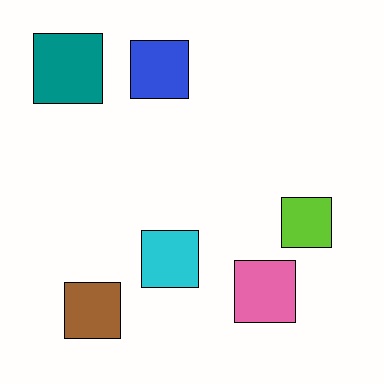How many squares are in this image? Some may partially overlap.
There are 6 squares.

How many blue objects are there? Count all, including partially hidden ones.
There is 1 blue object.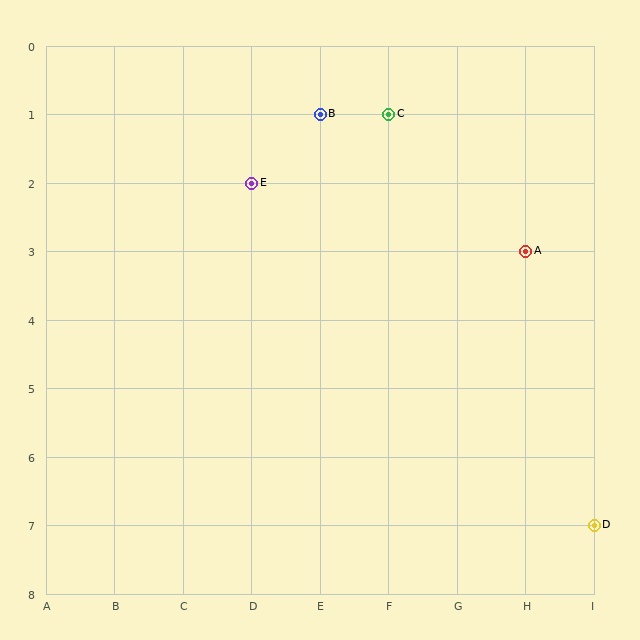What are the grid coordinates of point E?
Point E is at grid coordinates (D, 2).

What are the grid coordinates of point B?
Point B is at grid coordinates (E, 1).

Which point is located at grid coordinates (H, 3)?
Point A is at (H, 3).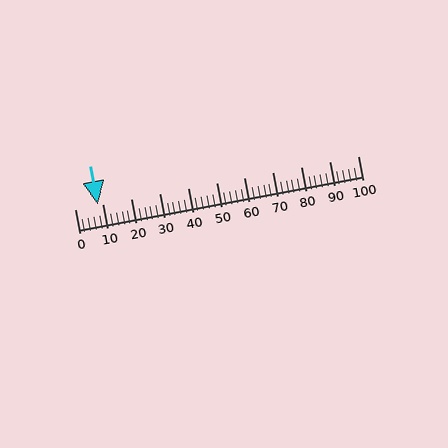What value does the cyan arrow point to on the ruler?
The cyan arrow points to approximately 8.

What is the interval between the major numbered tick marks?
The major tick marks are spaced 10 units apart.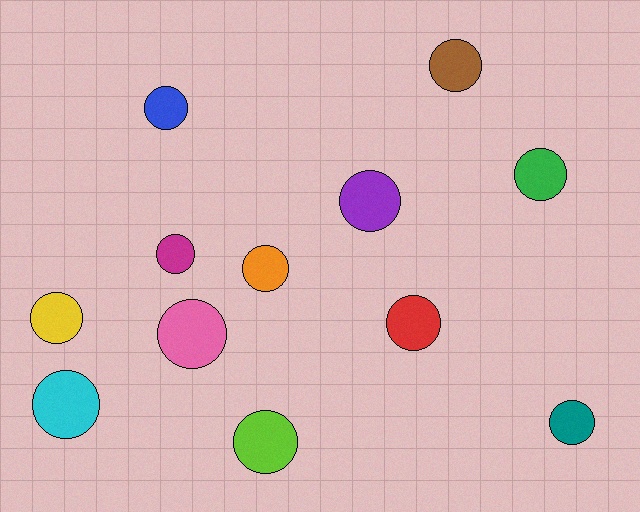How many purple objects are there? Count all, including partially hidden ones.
There is 1 purple object.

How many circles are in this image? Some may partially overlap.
There are 12 circles.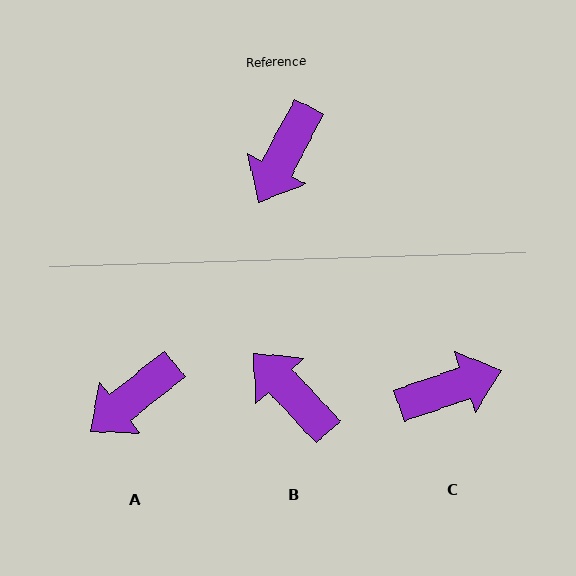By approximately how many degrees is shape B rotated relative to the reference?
Approximately 108 degrees clockwise.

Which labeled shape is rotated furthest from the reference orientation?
C, about 137 degrees away.